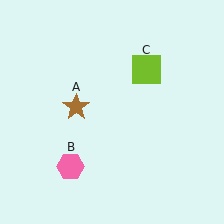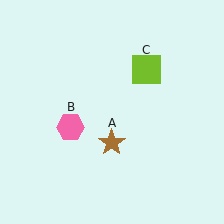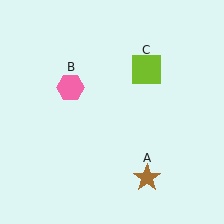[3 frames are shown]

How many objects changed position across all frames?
2 objects changed position: brown star (object A), pink hexagon (object B).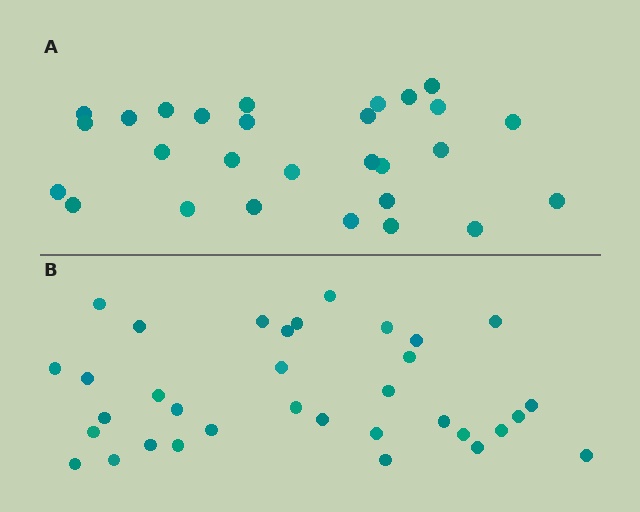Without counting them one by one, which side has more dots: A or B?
Region B (the bottom region) has more dots.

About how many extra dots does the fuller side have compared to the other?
Region B has about 6 more dots than region A.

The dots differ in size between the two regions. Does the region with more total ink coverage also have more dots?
No. Region A has more total ink coverage because its dots are larger, but region B actually contains more individual dots. Total area can be misleading — the number of items is what matters here.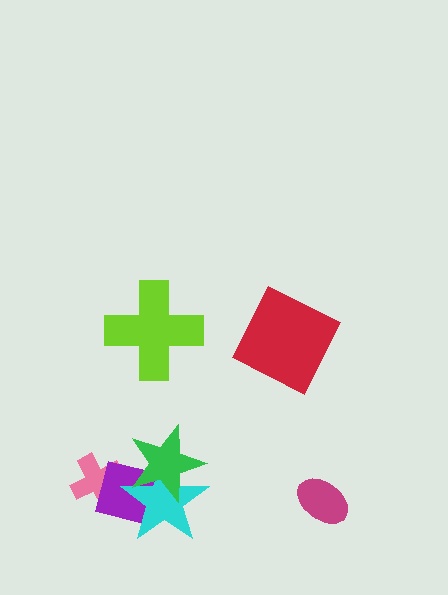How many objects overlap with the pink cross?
1 object overlaps with the pink cross.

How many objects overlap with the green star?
2 objects overlap with the green star.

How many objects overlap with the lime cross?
0 objects overlap with the lime cross.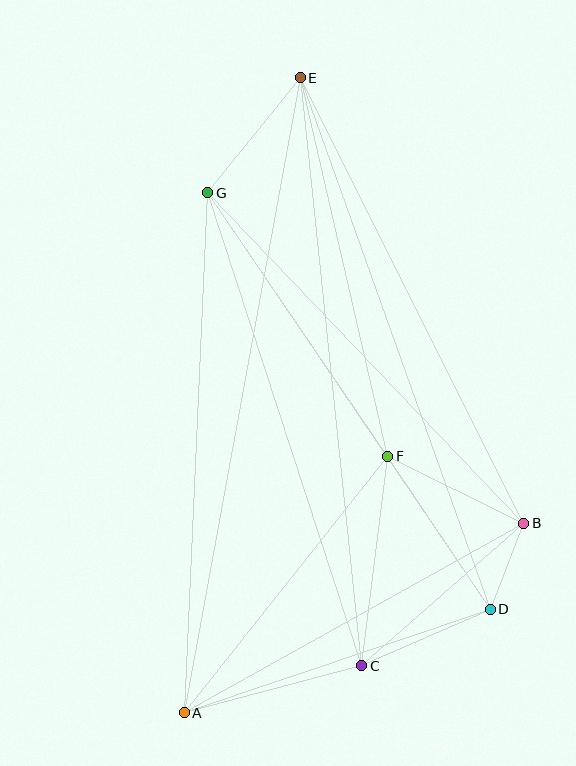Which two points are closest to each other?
Points B and D are closest to each other.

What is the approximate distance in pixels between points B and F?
The distance between B and F is approximately 152 pixels.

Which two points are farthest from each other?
Points A and E are farthest from each other.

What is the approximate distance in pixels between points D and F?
The distance between D and F is approximately 184 pixels.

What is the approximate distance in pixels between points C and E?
The distance between C and E is approximately 591 pixels.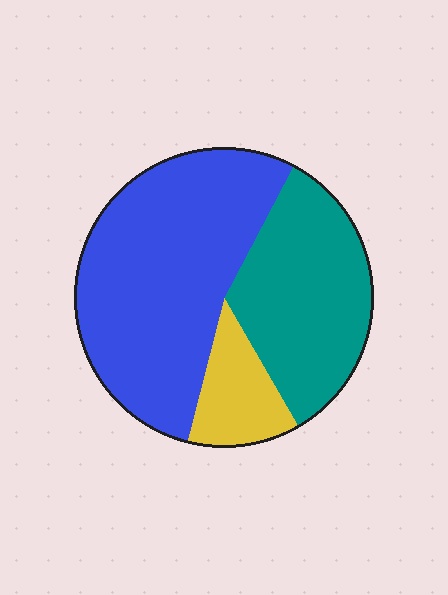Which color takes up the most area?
Blue, at roughly 55%.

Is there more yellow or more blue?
Blue.